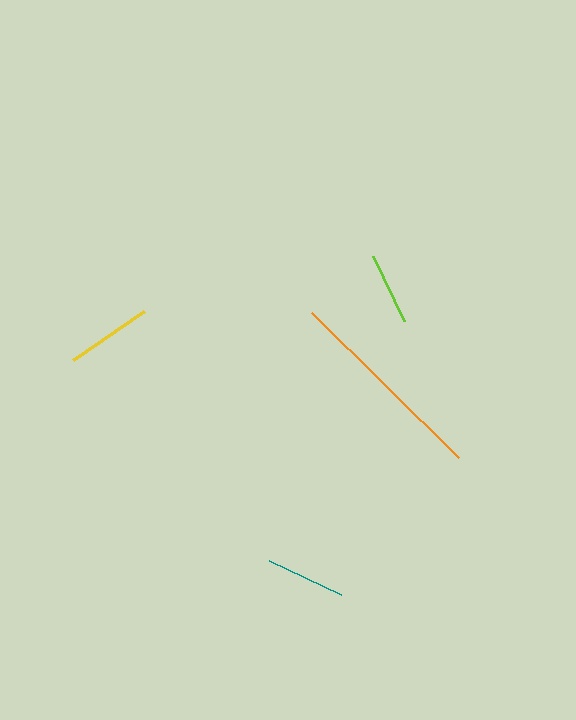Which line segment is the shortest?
The lime line is the shortest at approximately 72 pixels.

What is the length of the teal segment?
The teal segment is approximately 80 pixels long.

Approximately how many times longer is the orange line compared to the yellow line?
The orange line is approximately 2.4 times the length of the yellow line.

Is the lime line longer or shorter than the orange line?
The orange line is longer than the lime line.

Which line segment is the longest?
The orange line is the longest at approximately 207 pixels.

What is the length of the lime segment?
The lime segment is approximately 72 pixels long.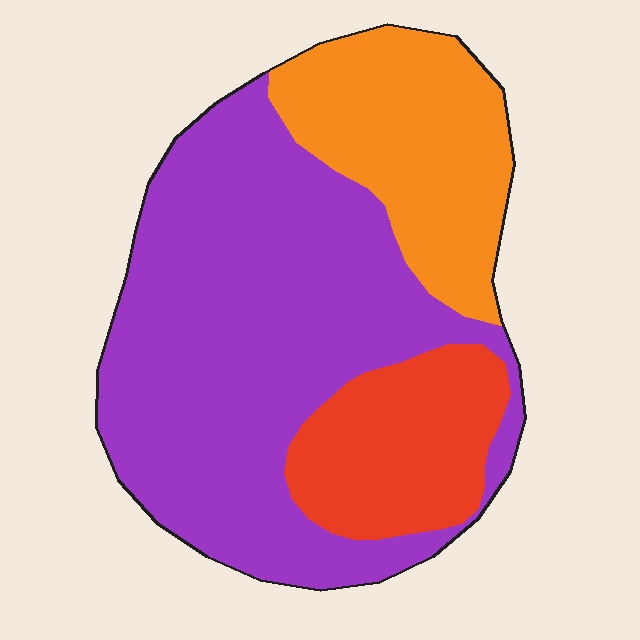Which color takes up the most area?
Purple, at roughly 60%.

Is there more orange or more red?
Orange.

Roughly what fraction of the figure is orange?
Orange covers about 25% of the figure.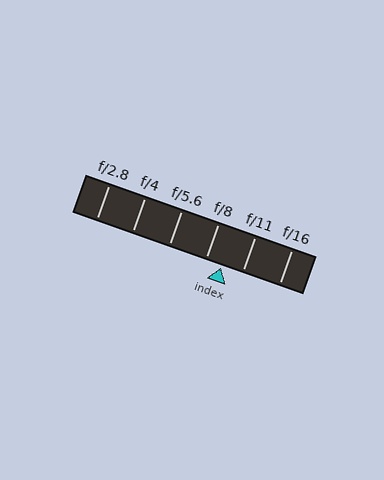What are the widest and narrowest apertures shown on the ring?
The widest aperture shown is f/2.8 and the narrowest is f/16.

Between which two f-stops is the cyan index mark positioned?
The index mark is between f/8 and f/11.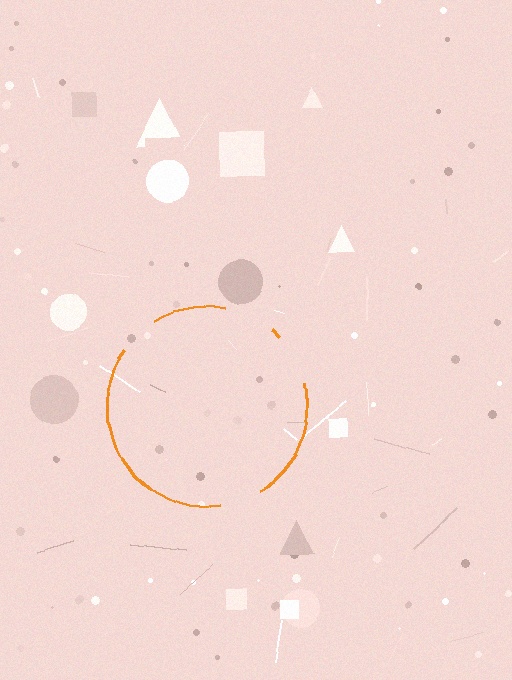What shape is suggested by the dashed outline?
The dashed outline suggests a circle.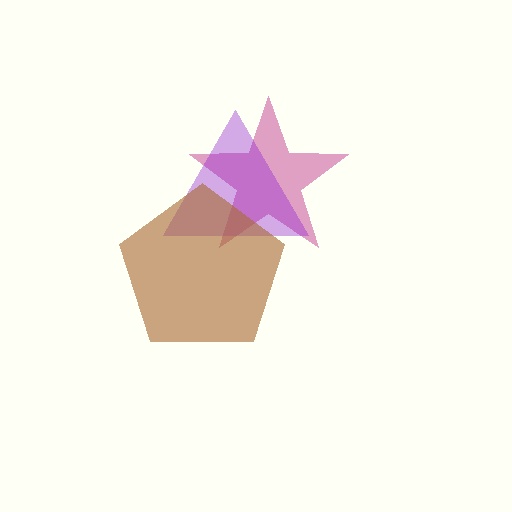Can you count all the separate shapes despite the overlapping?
Yes, there are 3 separate shapes.